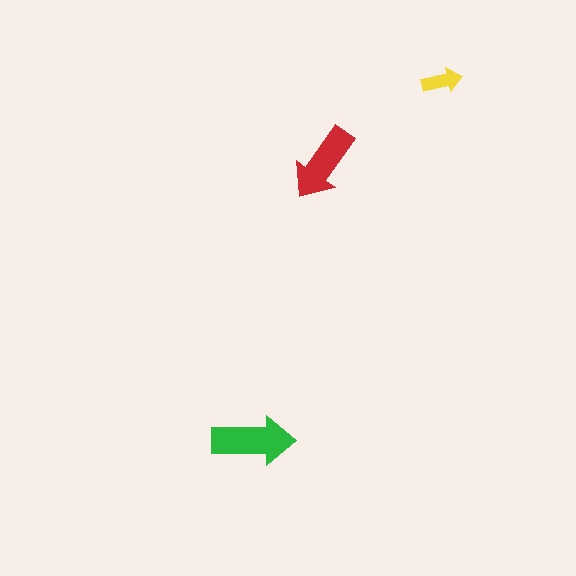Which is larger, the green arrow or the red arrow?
The green one.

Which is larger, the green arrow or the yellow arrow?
The green one.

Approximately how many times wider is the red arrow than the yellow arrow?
About 2 times wider.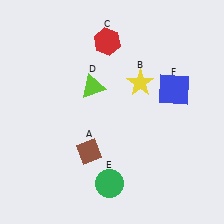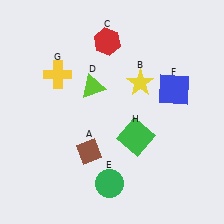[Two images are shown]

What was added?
A yellow cross (G), a green square (H) were added in Image 2.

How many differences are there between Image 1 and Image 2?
There are 2 differences between the two images.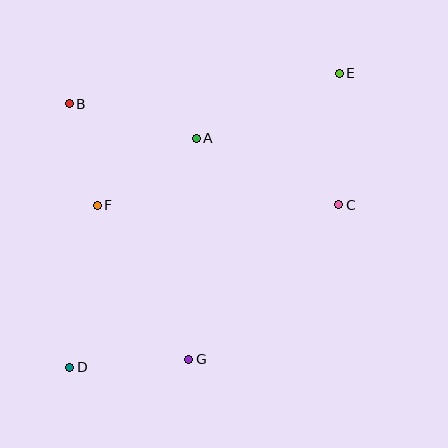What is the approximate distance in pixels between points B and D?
The distance between B and D is approximately 263 pixels.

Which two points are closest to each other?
Points B and F are closest to each other.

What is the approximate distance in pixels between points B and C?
The distance between B and C is approximately 288 pixels.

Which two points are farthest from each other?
Points D and E are farthest from each other.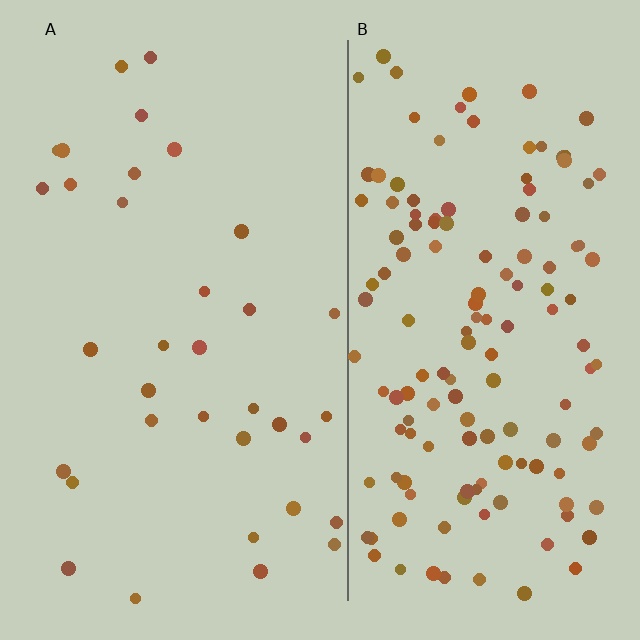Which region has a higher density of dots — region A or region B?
B (the right).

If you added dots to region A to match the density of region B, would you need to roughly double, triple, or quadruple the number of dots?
Approximately quadruple.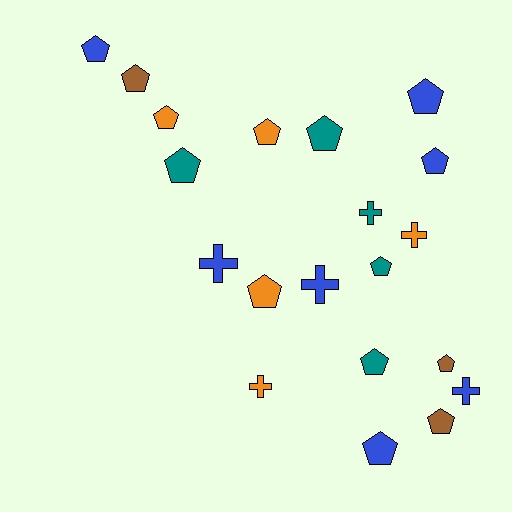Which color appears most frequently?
Blue, with 7 objects.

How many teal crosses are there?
There is 1 teal cross.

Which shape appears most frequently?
Pentagon, with 14 objects.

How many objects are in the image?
There are 20 objects.